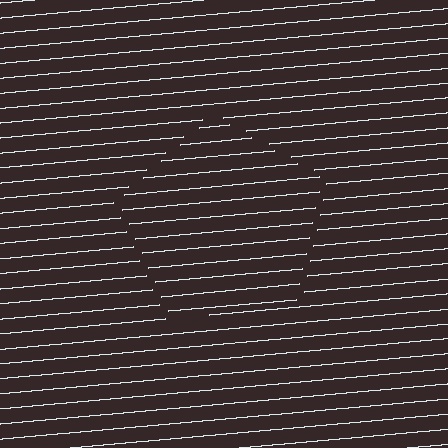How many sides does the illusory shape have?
5 sides — the line-ends trace a pentagon.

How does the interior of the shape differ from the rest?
The interior of the shape contains the same grating, shifted by half a period — the contour is defined by the phase discontinuity where line-ends from the inner and outer gratings abut.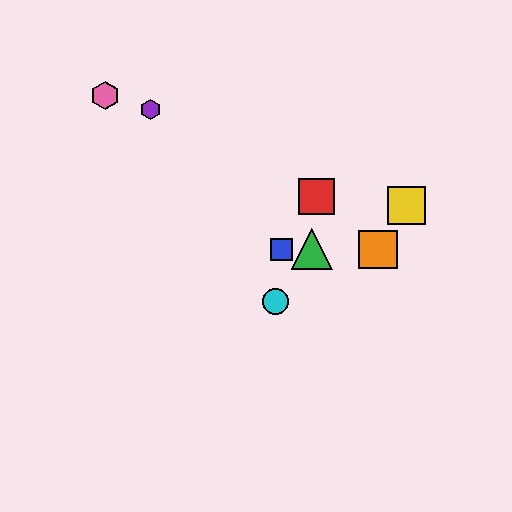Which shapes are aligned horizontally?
The blue square, the green triangle, the orange square are aligned horizontally.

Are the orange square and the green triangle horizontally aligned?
Yes, both are at y≈249.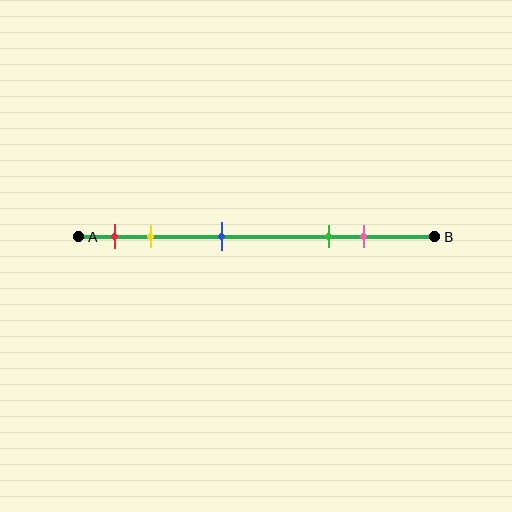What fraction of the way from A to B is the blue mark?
The blue mark is approximately 40% (0.4) of the way from A to B.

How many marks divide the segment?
There are 5 marks dividing the segment.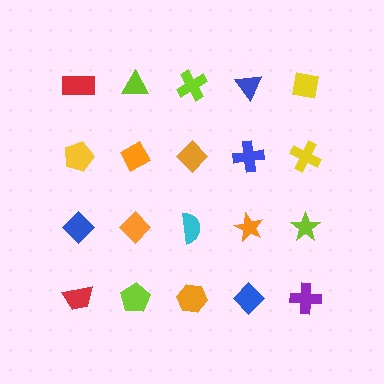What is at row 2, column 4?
A blue cross.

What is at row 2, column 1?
A yellow pentagon.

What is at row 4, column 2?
A lime pentagon.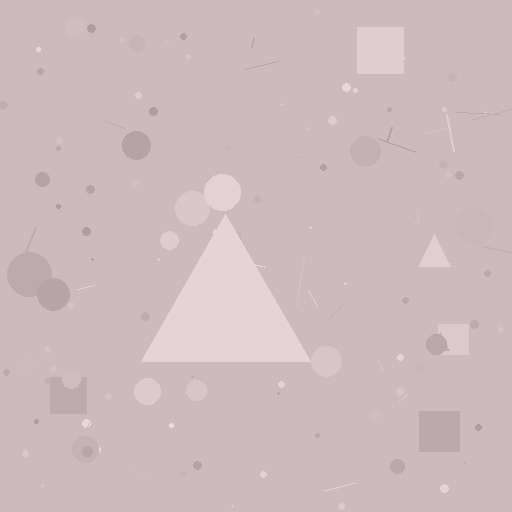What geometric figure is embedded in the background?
A triangle is embedded in the background.